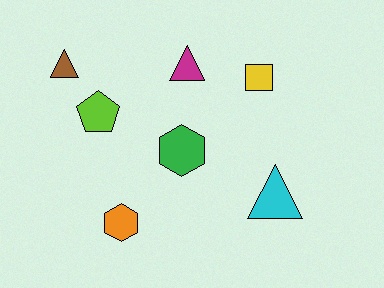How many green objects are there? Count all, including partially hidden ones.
There is 1 green object.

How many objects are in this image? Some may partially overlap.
There are 7 objects.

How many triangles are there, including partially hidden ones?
There are 3 triangles.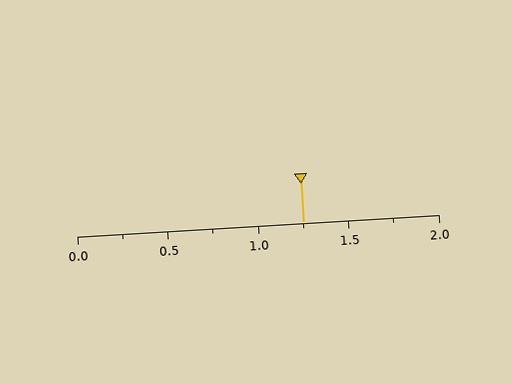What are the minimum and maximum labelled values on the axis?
The axis runs from 0.0 to 2.0.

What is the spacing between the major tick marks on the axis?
The major ticks are spaced 0.5 apart.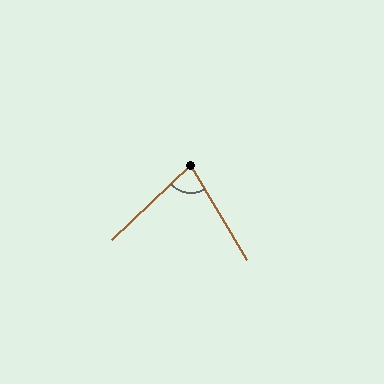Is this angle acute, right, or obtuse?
It is acute.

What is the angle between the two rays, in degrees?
Approximately 77 degrees.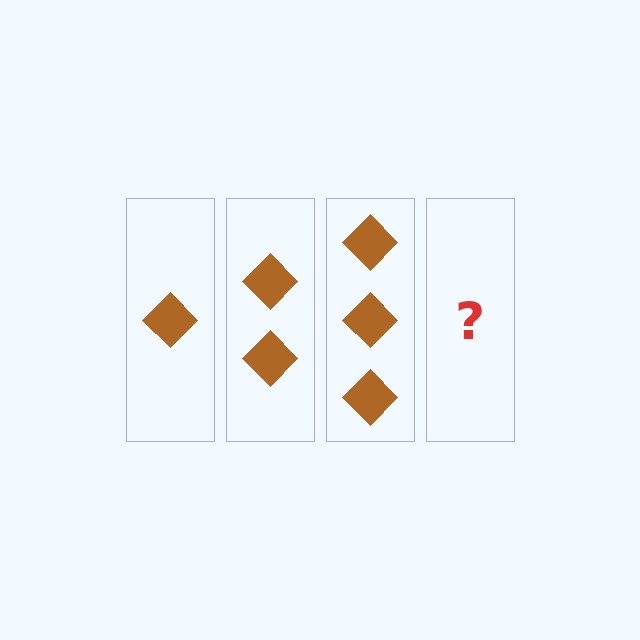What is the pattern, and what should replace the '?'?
The pattern is that each step adds one more diamond. The '?' should be 4 diamonds.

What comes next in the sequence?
The next element should be 4 diamonds.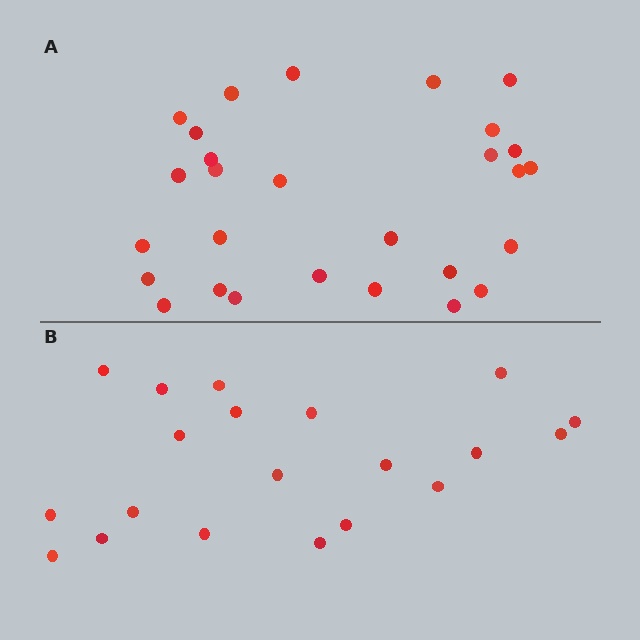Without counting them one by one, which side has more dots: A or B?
Region A (the top region) has more dots.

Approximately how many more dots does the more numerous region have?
Region A has roughly 8 or so more dots than region B.